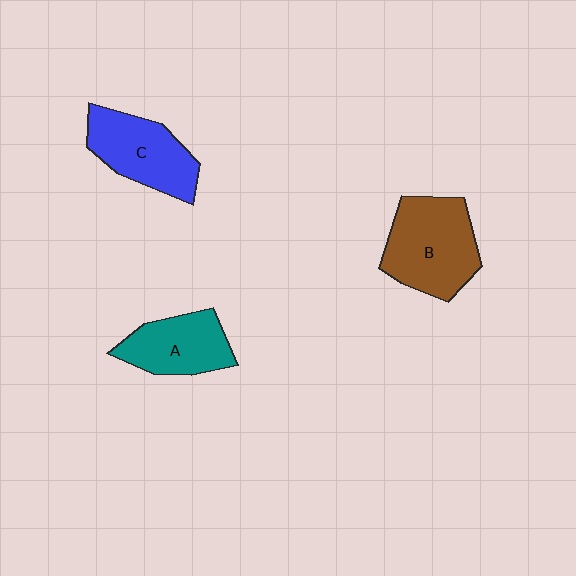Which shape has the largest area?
Shape B (brown).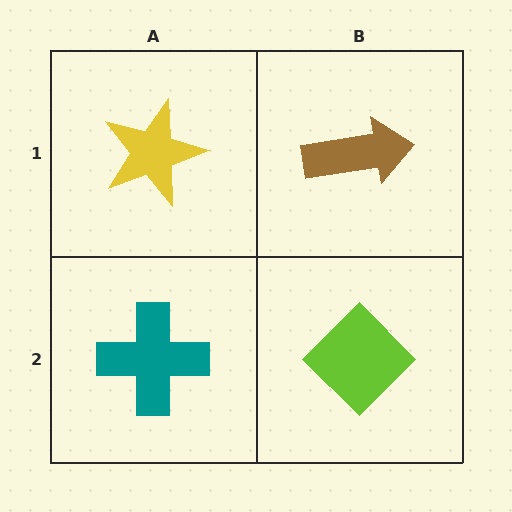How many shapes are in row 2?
2 shapes.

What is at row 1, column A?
A yellow star.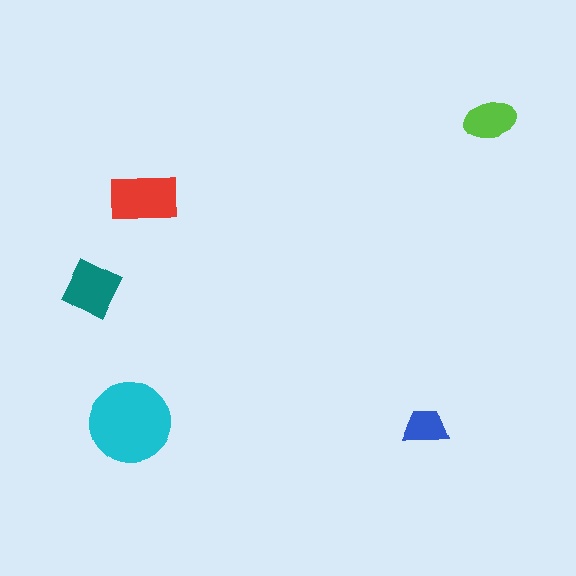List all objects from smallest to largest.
The blue trapezoid, the lime ellipse, the teal square, the red rectangle, the cyan circle.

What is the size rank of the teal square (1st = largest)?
3rd.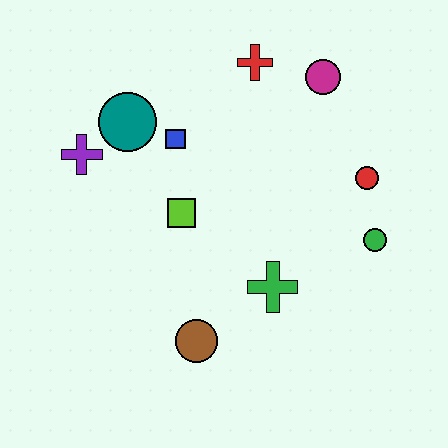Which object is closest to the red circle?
The green circle is closest to the red circle.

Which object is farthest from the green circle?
The purple cross is farthest from the green circle.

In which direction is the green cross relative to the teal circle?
The green cross is below the teal circle.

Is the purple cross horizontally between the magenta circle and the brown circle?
No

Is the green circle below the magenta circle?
Yes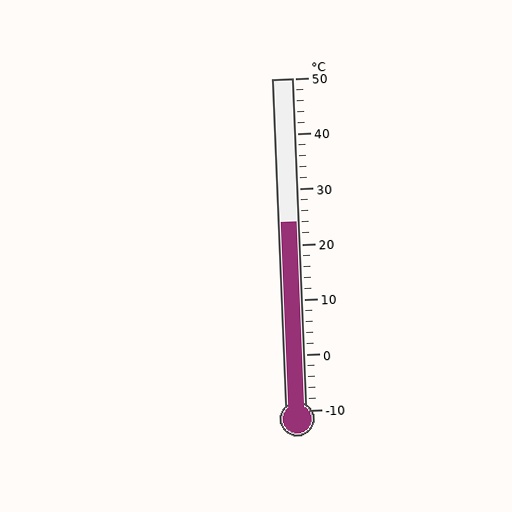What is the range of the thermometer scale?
The thermometer scale ranges from -10°C to 50°C.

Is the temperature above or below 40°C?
The temperature is below 40°C.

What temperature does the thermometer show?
The thermometer shows approximately 24°C.